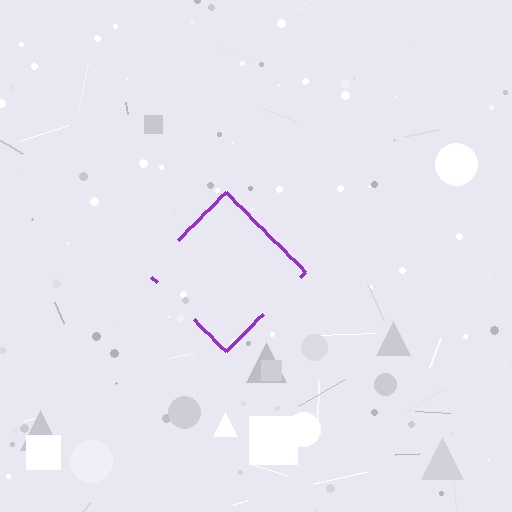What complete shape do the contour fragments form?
The contour fragments form a diamond.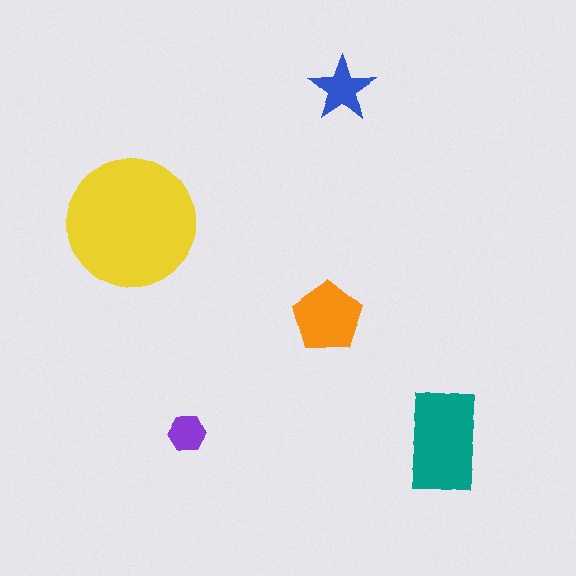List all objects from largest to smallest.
The yellow circle, the teal rectangle, the orange pentagon, the blue star, the purple hexagon.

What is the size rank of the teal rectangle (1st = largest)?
2nd.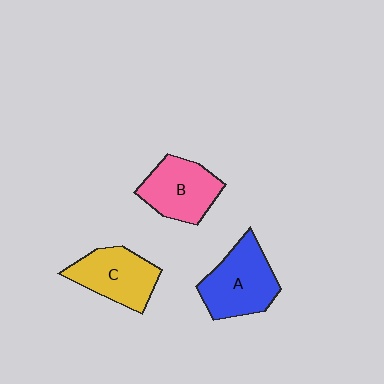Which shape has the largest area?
Shape A (blue).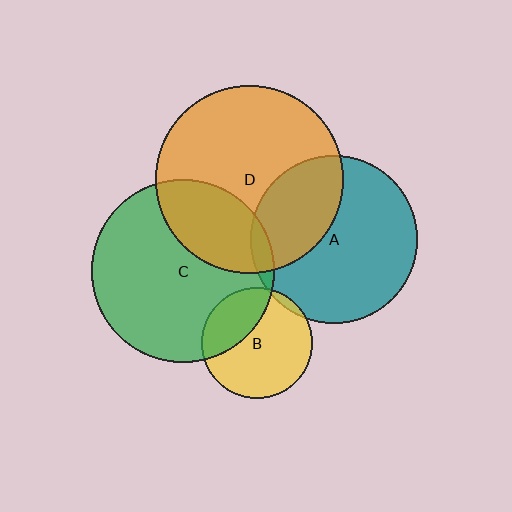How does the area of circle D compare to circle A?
Approximately 1.3 times.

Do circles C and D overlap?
Yes.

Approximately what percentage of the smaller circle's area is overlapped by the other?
Approximately 30%.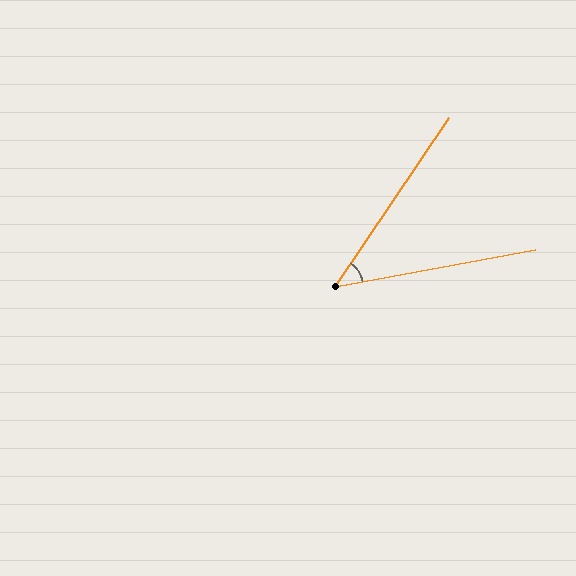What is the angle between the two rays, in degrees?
Approximately 46 degrees.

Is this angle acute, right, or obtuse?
It is acute.